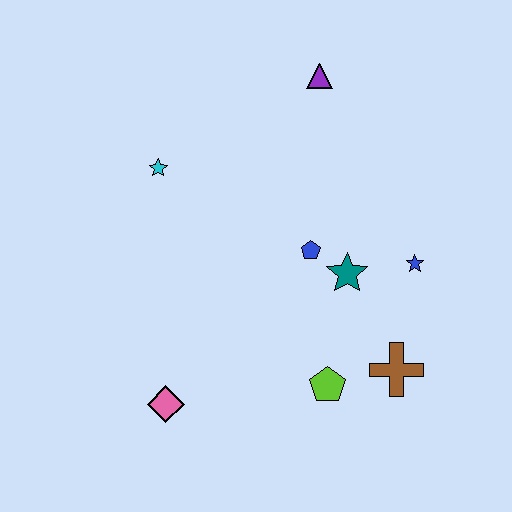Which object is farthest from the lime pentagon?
The purple triangle is farthest from the lime pentagon.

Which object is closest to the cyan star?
The blue pentagon is closest to the cyan star.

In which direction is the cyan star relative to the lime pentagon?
The cyan star is above the lime pentagon.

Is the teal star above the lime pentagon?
Yes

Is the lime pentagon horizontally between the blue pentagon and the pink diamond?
No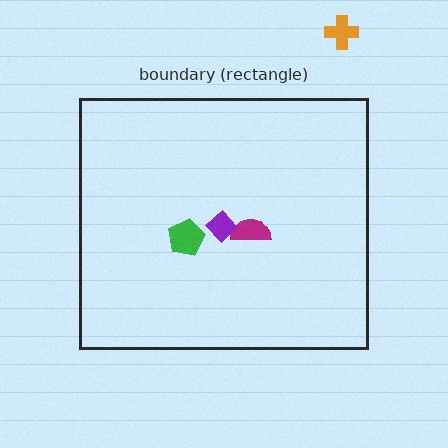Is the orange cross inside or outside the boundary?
Outside.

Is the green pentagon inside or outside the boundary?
Inside.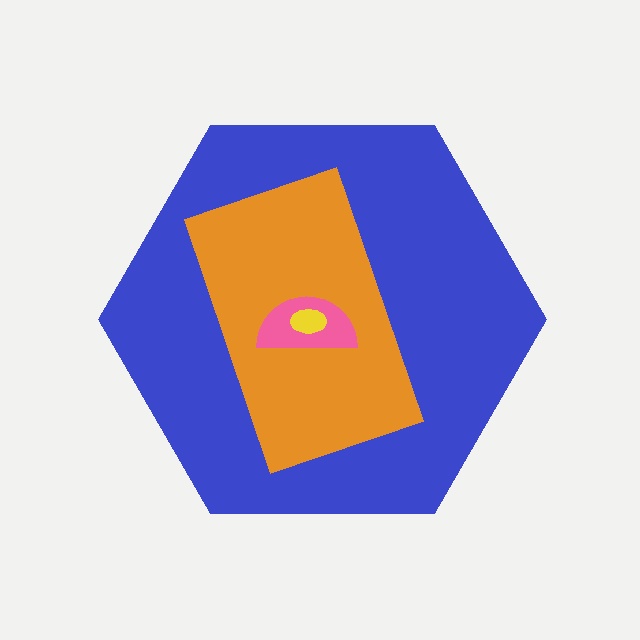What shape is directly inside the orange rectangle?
The pink semicircle.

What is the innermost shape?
The yellow ellipse.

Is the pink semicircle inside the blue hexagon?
Yes.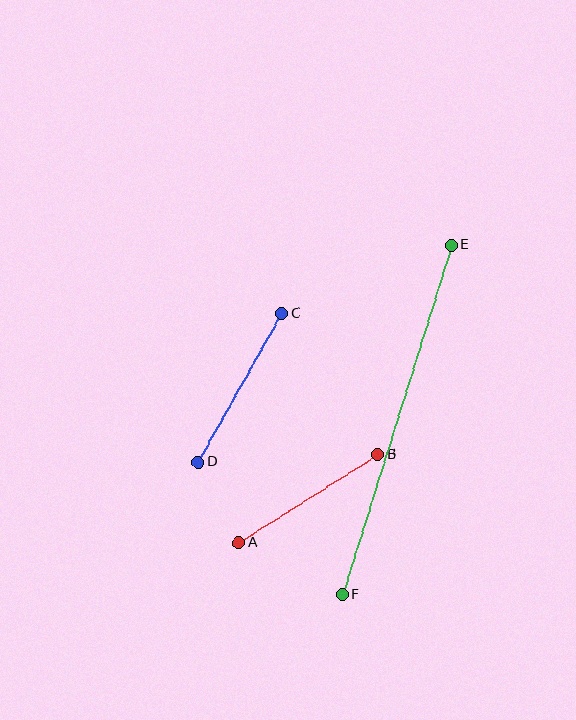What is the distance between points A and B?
The distance is approximately 165 pixels.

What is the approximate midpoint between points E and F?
The midpoint is at approximately (397, 420) pixels.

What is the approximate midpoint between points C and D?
The midpoint is at approximately (240, 388) pixels.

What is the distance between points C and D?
The distance is approximately 171 pixels.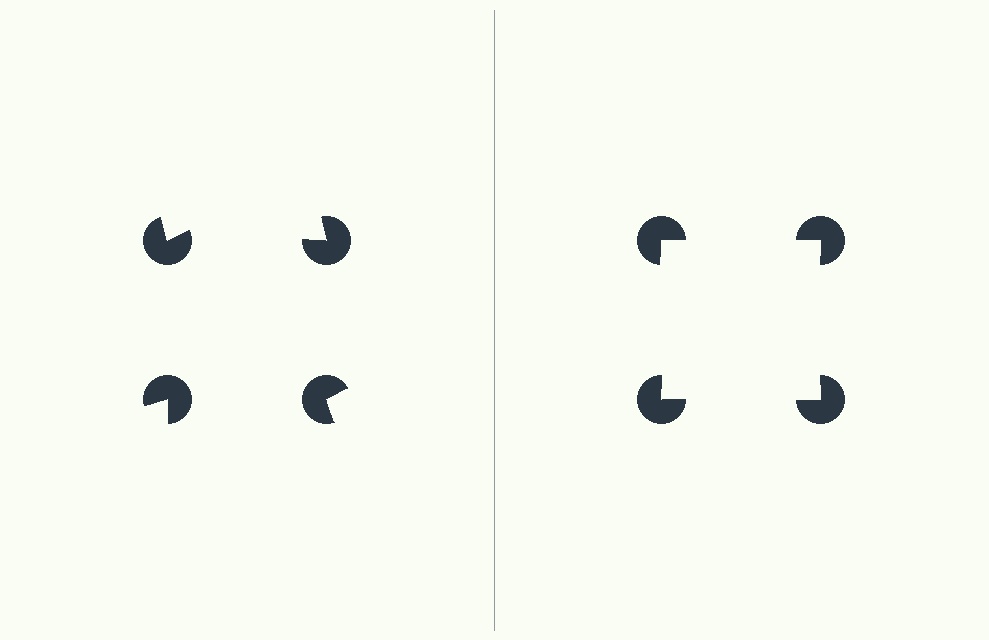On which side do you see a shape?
An illusory square appears on the right side. On the left side the wedge cuts are rotated, so no coherent shape forms.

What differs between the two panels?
The pac-man discs are positioned identically on both sides; only the wedge orientations differ. On the right they align to a square; on the left they are misaligned.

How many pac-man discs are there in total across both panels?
8 — 4 on each side.